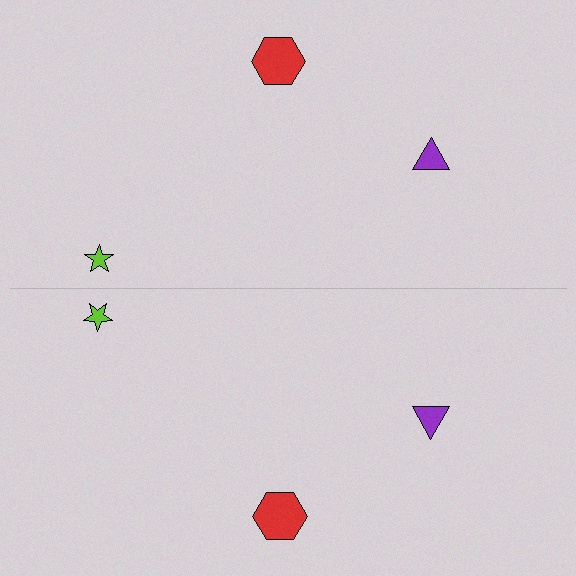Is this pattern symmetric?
Yes, this pattern has bilateral (reflection) symmetry.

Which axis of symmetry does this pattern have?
The pattern has a horizontal axis of symmetry running through the center of the image.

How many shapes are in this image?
There are 6 shapes in this image.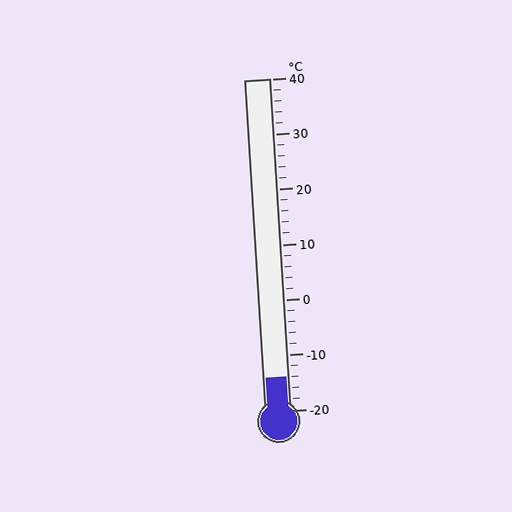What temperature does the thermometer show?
The thermometer shows approximately -14°C.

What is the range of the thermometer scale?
The thermometer scale ranges from -20°C to 40°C.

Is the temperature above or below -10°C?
The temperature is below -10°C.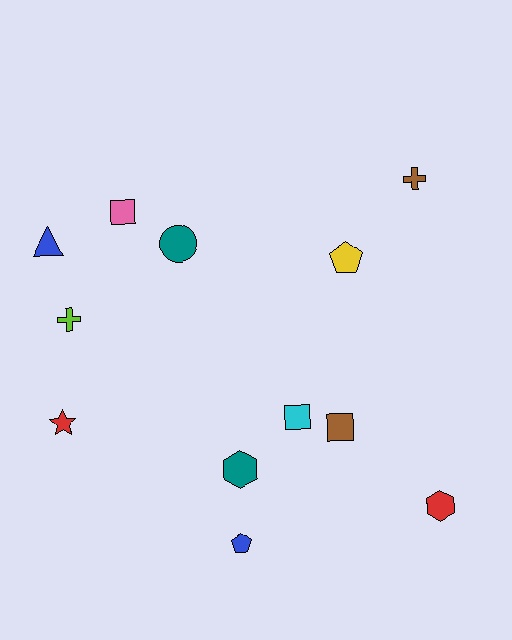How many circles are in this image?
There is 1 circle.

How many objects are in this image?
There are 12 objects.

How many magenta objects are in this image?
There are no magenta objects.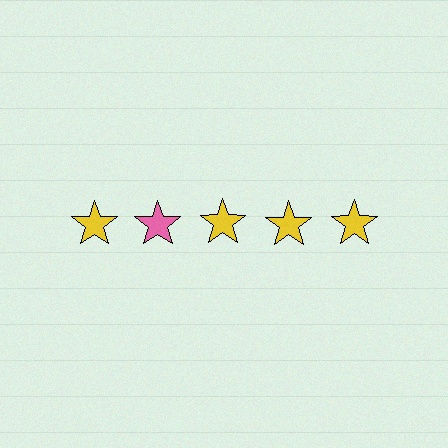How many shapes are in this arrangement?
There are 5 shapes arranged in a grid pattern.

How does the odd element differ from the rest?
It has a different color: pink instead of yellow.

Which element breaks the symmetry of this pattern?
The pink star in the top row, second from left column breaks the symmetry. All other shapes are yellow stars.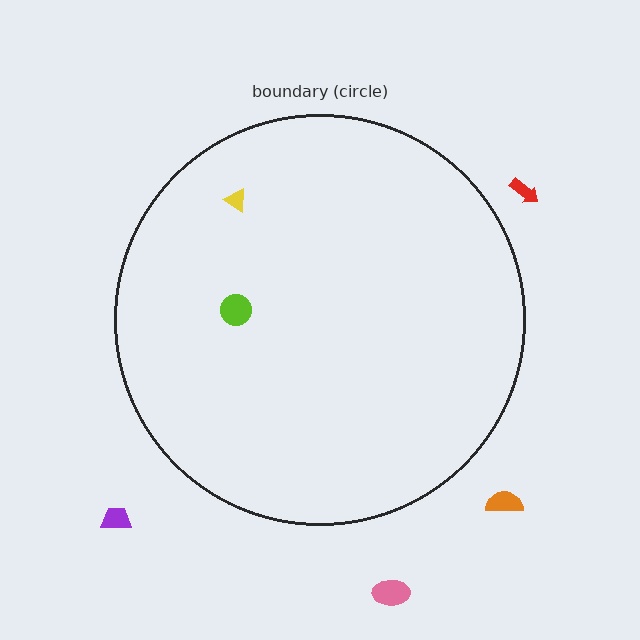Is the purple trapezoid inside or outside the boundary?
Outside.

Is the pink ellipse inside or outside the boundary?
Outside.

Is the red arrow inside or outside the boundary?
Outside.